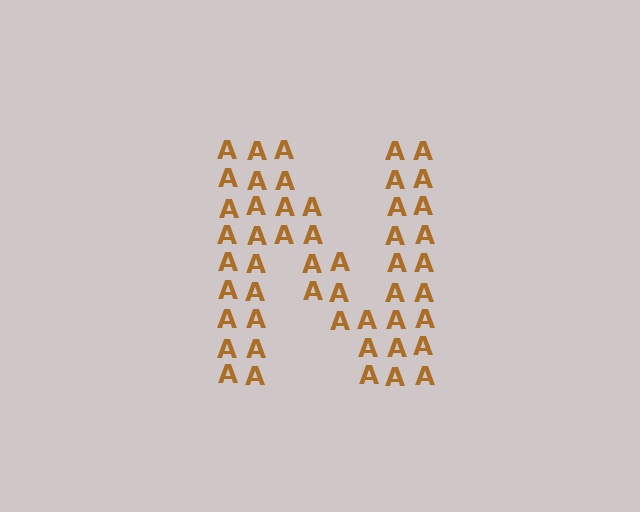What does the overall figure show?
The overall figure shows the letter N.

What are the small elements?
The small elements are letter A's.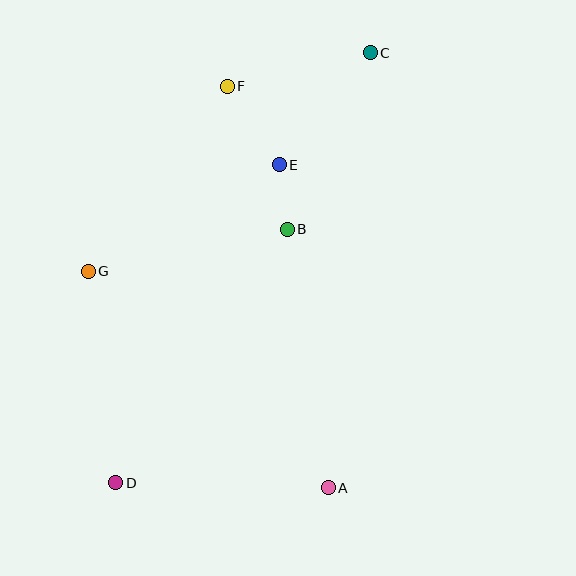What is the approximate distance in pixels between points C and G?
The distance between C and G is approximately 357 pixels.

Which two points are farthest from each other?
Points C and D are farthest from each other.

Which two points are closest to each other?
Points B and E are closest to each other.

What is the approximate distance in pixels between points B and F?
The distance between B and F is approximately 155 pixels.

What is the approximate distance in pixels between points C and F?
The distance between C and F is approximately 147 pixels.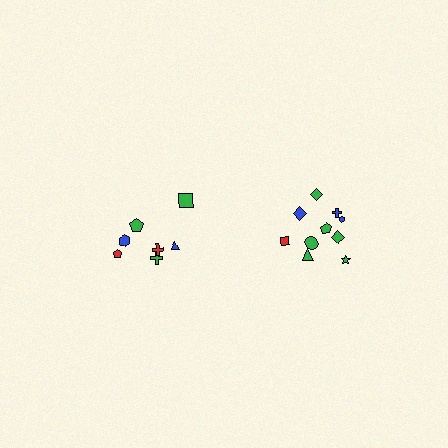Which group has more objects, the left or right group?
The right group.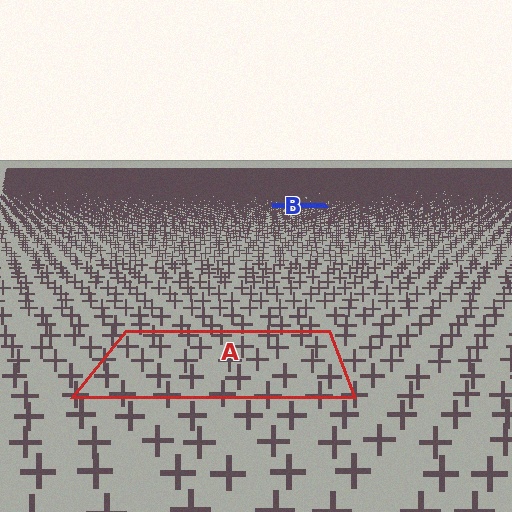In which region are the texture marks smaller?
The texture marks are smaller in region B, because it is farther away.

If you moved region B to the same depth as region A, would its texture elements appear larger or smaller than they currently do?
They would appear larger. At a closer depth, the same texture elements are projected at a bigger on-screen size.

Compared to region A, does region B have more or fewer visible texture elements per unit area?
Region B has more texture elements per unit area — they are packed more densely because it is farther away.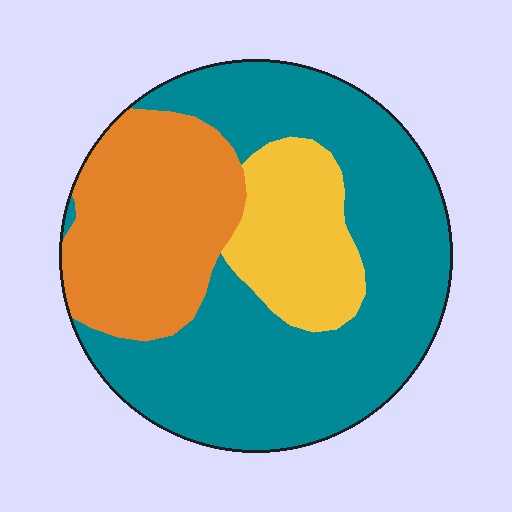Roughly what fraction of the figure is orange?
Orange covers 27% of the figure.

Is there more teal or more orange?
Teal.